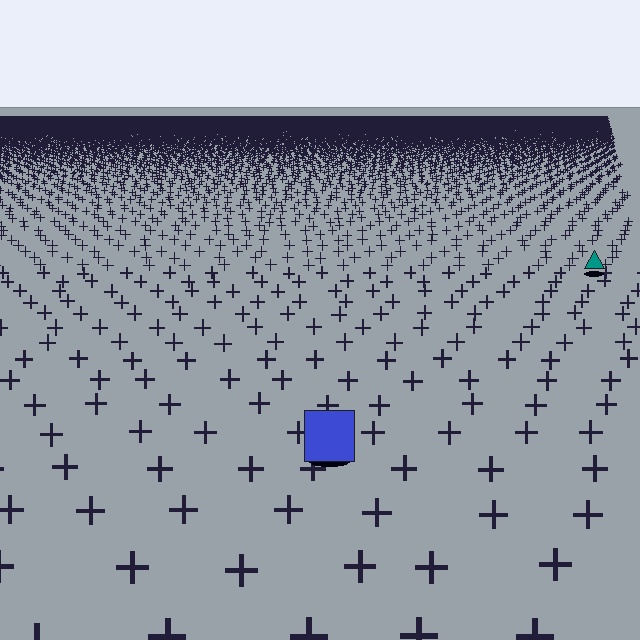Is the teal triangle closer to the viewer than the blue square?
No. The blue square is closer — you can tell from the texture gradient: the ground texture is coarser near it.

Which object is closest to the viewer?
The blue square is closest. The texture marks near it are larger and more spread out.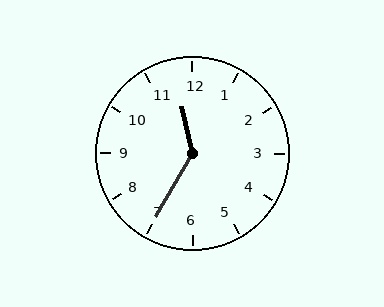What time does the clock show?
11:35.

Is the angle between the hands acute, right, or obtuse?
It is obtuse.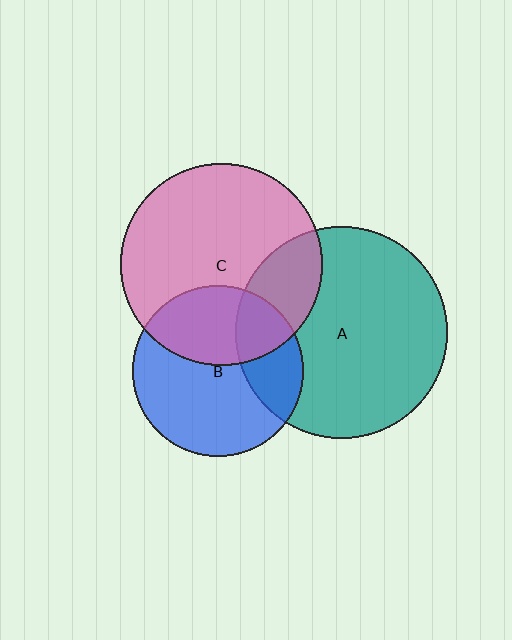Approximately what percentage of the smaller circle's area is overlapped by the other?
Approximately 25%.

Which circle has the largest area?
Circle A (teal).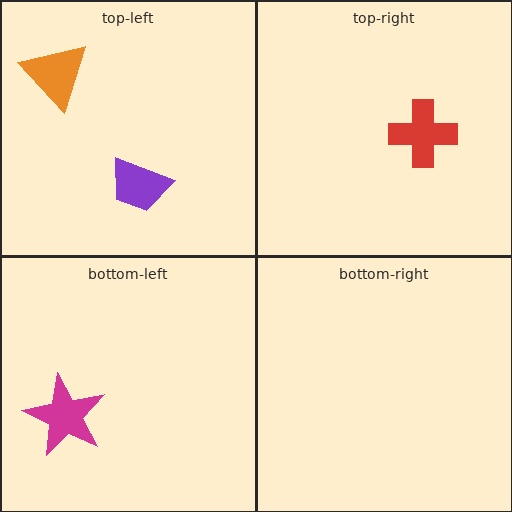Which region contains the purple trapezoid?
The top-left region.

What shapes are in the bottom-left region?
The magenta star.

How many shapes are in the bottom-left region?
1.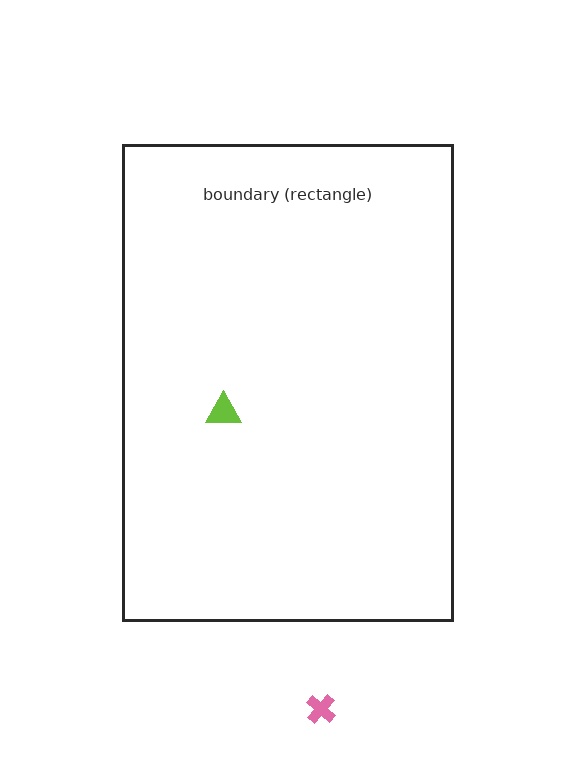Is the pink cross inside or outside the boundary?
Outside.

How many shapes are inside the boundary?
1 inside, 1 outside.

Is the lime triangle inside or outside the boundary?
Inside.